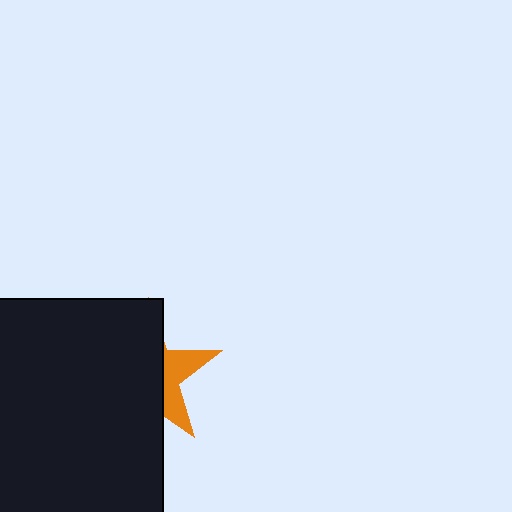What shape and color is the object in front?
The object in front is a black rectangle.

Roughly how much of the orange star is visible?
A small part of it is visible (roughly 31%).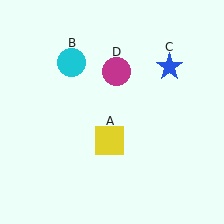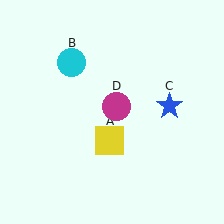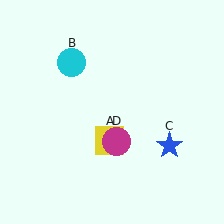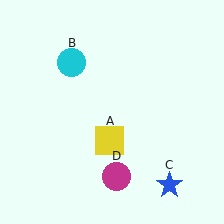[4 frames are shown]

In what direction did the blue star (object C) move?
The blue star (object C) moved down.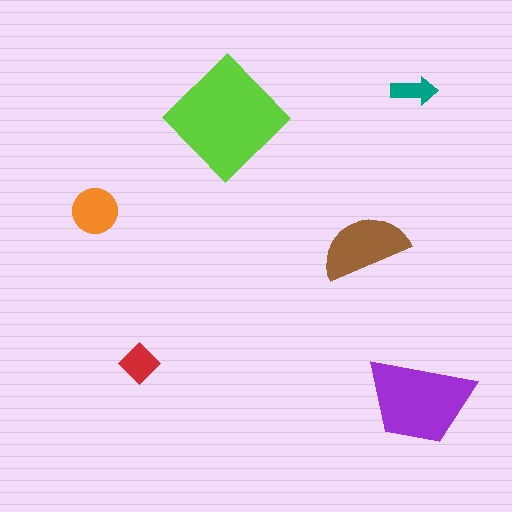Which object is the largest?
The lime diamond.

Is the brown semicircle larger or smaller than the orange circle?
Larger.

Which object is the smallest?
The teal arrow.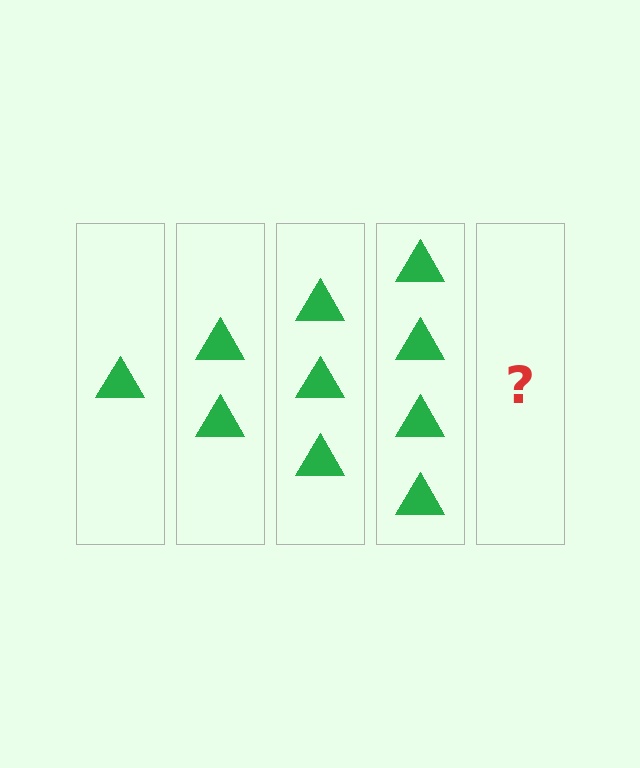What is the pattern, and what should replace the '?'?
The pattern is that each step adds one more triangle. The '?' should be 5 triangles.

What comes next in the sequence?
The next element should be 5 triangles.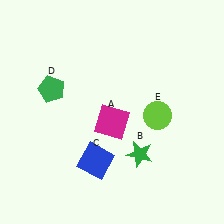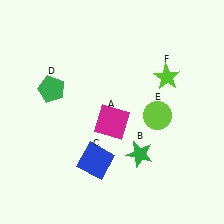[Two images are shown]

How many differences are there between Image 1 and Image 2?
There is 1 difference between the two images.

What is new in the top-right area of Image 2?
A lime star (F) was added in the top-right area of Image 2.